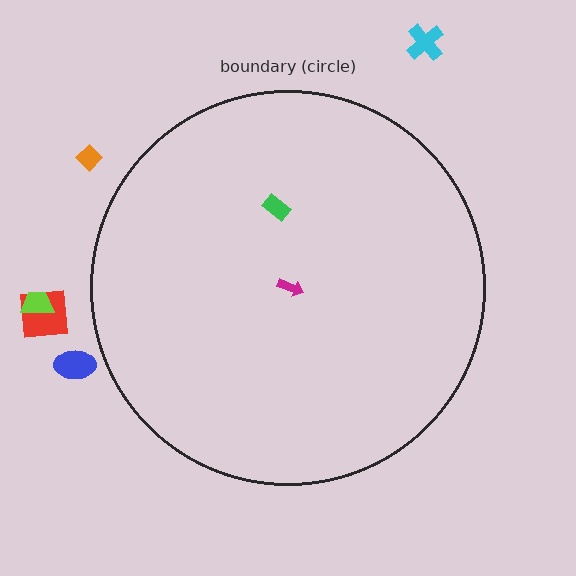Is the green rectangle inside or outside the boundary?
Inside.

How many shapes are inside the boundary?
2 inside, 5 outside.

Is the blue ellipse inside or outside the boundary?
Outside.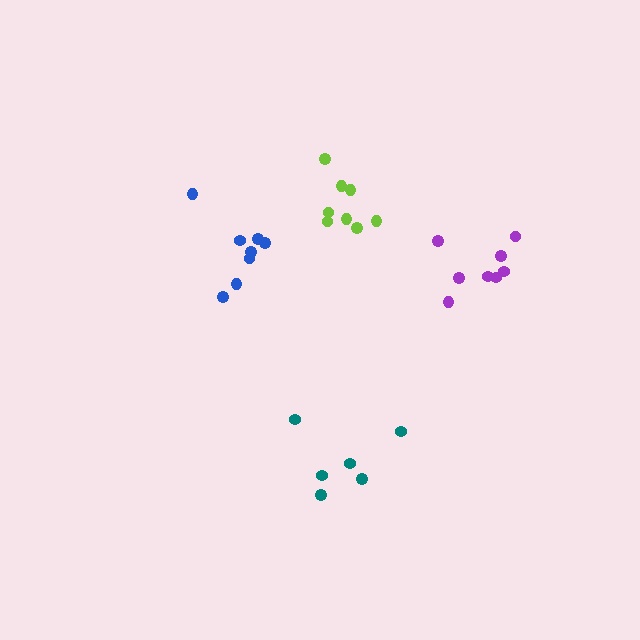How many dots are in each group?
Group 1: 6 dots, Group 2: 8 dots, Group 3: 8 dots, Group 4: 8 dots (30 total).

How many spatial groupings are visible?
There are 4 spatial groupings.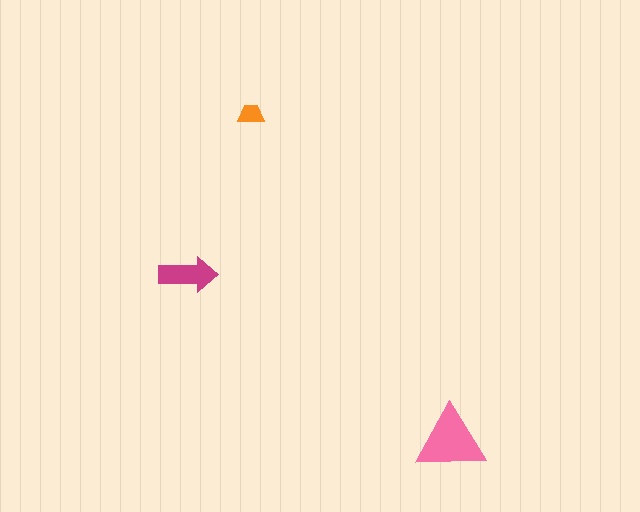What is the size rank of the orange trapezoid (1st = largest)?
3rd.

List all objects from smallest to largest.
The orange trapezoid, the magenta arrow, the pink triangle.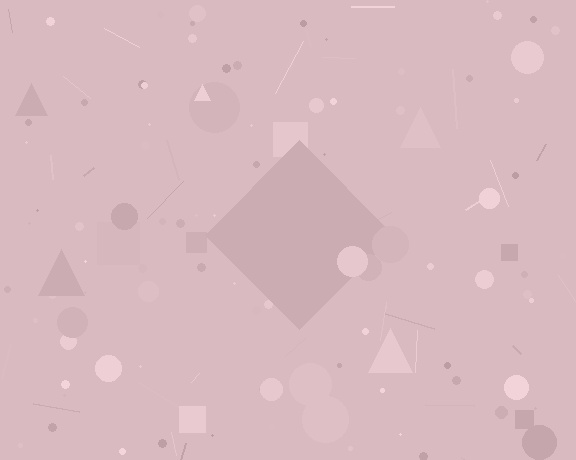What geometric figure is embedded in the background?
A diamond is embedded in the background.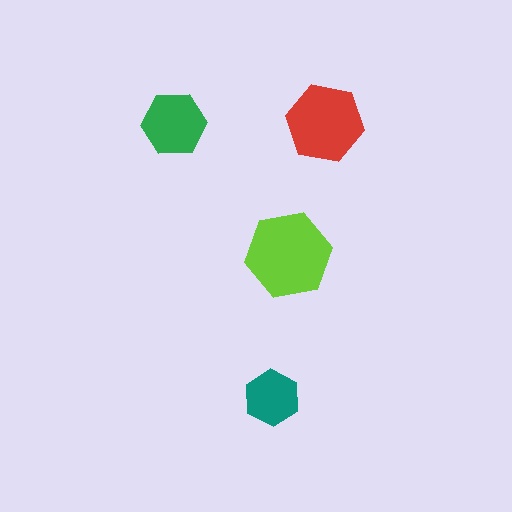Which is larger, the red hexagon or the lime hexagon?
The lime one.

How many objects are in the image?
There are 4 objects in the image.